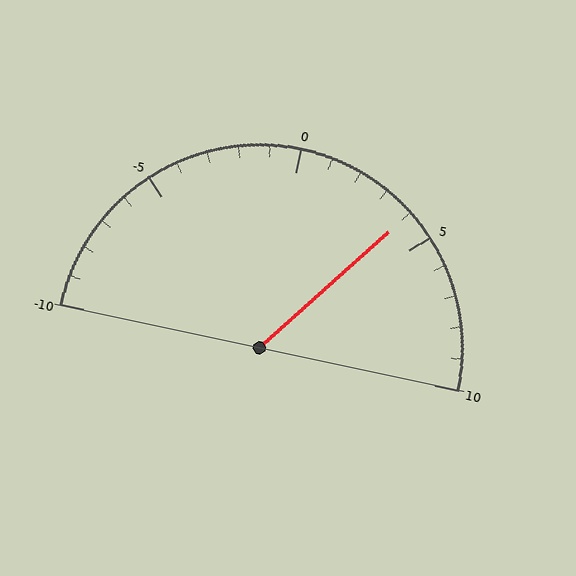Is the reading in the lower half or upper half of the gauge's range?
The reading is in the upper half of the range (-10 to 10).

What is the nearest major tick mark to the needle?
The nearest major tick mark is 5.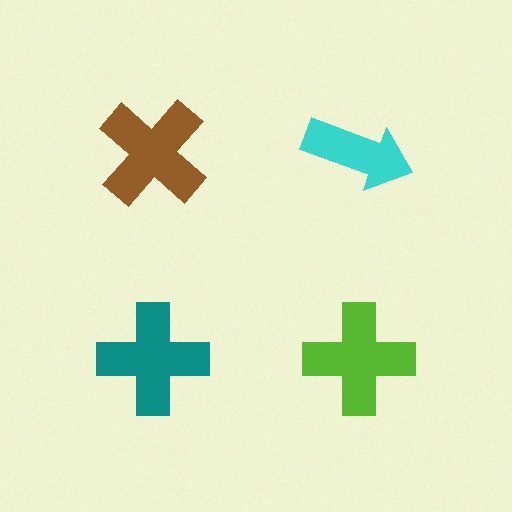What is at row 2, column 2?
A lime cross.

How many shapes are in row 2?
2 shapes.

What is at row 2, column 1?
A teal cross.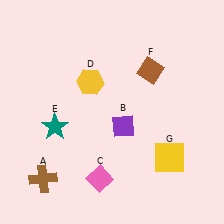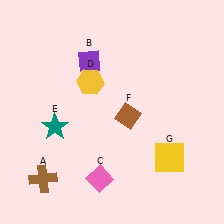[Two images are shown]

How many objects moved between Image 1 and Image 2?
2 objects moved between the two images.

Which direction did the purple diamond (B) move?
The purple diamond (B) moved up.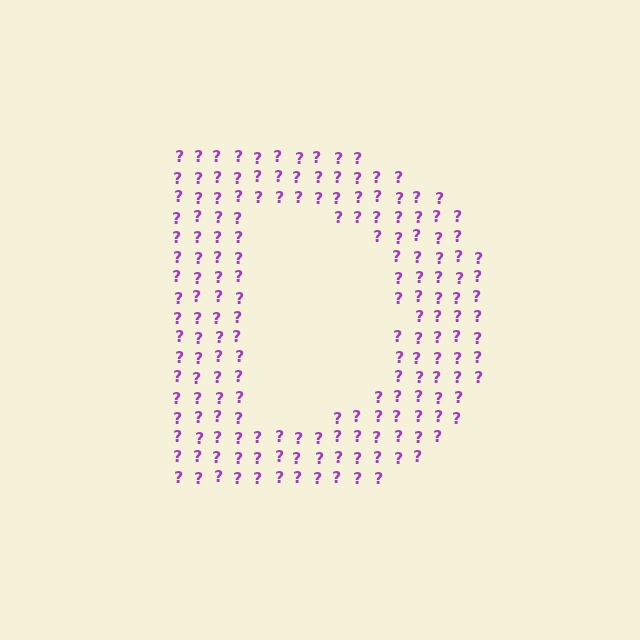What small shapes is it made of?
It is made of small question marks.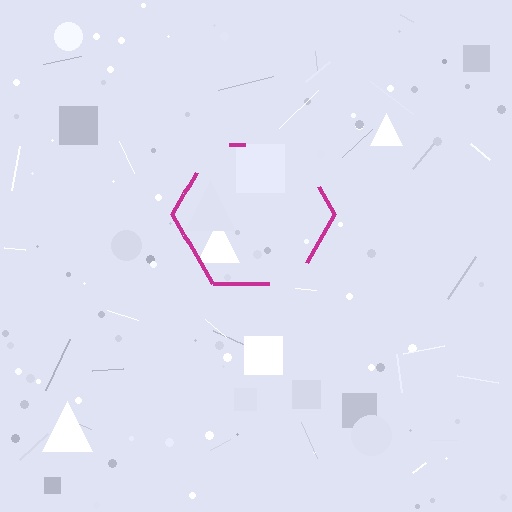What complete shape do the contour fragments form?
The contour fragments form a hexagon.